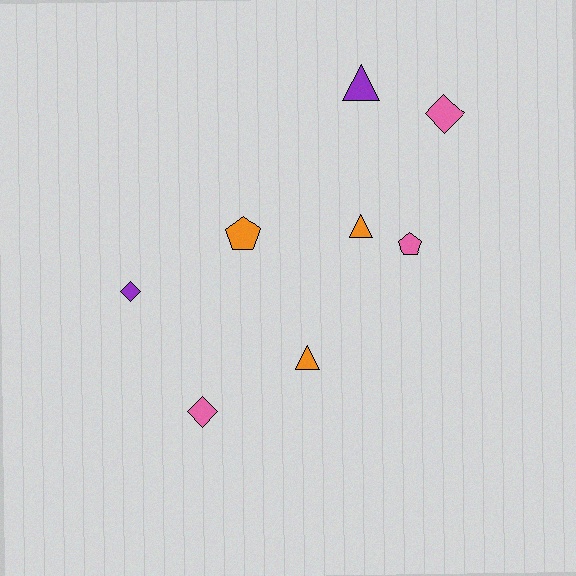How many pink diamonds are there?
There are 2 pink diamonds.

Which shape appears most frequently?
Triangle, with 3 objects.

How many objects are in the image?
There are 8 objects.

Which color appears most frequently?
Orange, with 3 objects.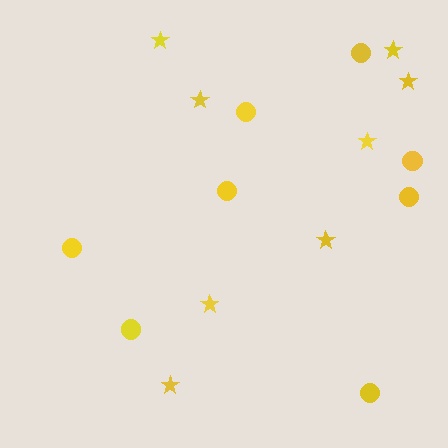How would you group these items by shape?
There are 2 groups: one group of stars (8) and one group of circles (8).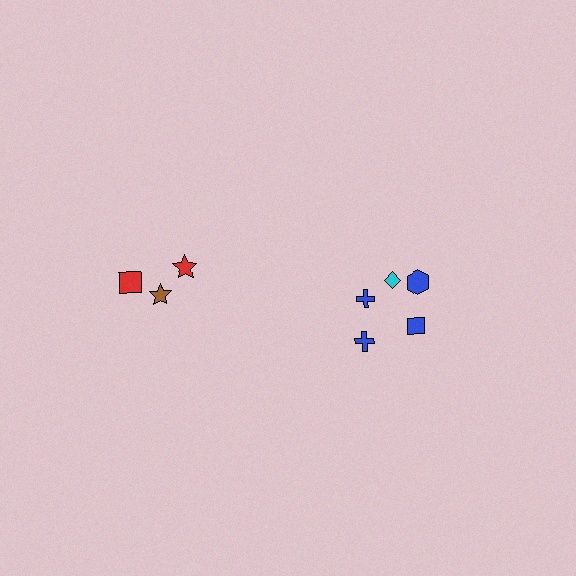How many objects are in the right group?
There are 5 objects.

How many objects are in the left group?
There are 3 objects.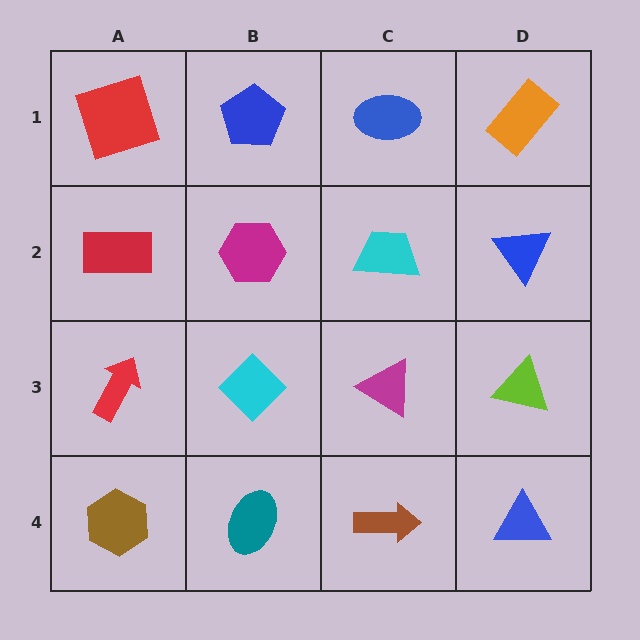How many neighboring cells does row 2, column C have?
4.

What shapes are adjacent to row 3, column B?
A magenta hexagon (row 2, column B), a teal ellipse (row 4, column B), a red arrow (row 3, column A), a magenta triangle (row 3, column C).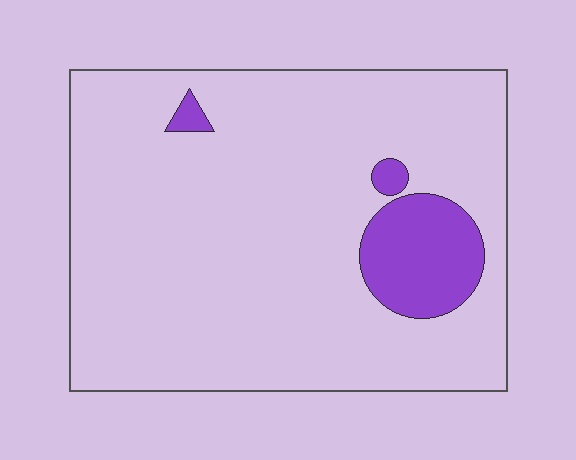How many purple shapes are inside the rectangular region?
3.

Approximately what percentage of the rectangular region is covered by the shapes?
Approximately 10%.